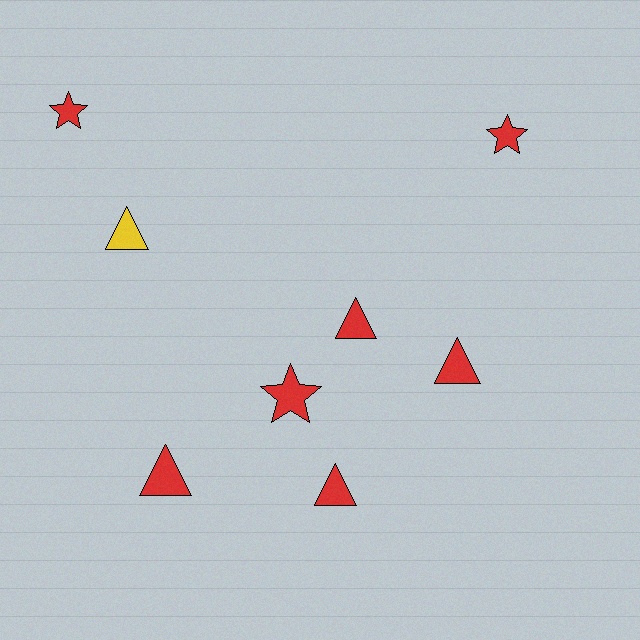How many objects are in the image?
There are 8 objects.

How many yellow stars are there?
There are no yellow stars.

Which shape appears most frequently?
Triangle, with 5 objects.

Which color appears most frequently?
Red, with 7 objects.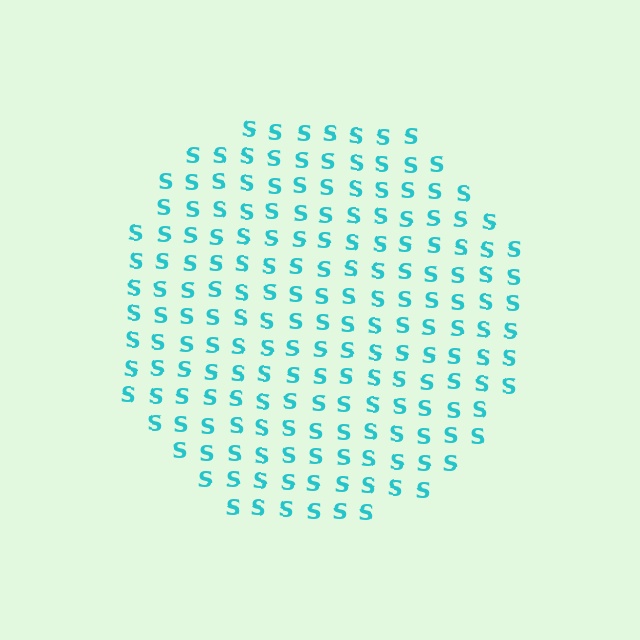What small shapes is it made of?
It is made of small letter S's.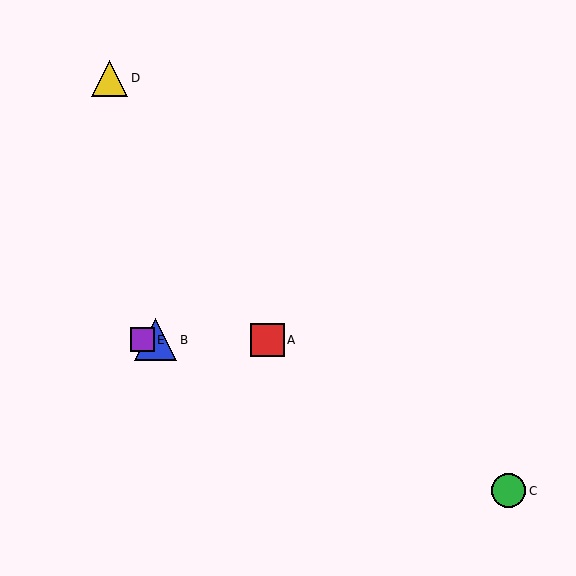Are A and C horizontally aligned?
No, A is at y≈340 and C is at y≈491.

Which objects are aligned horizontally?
Objects A, B, E are aligned horizontally.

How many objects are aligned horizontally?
3 objects (A, B, E) are aligned horizontally.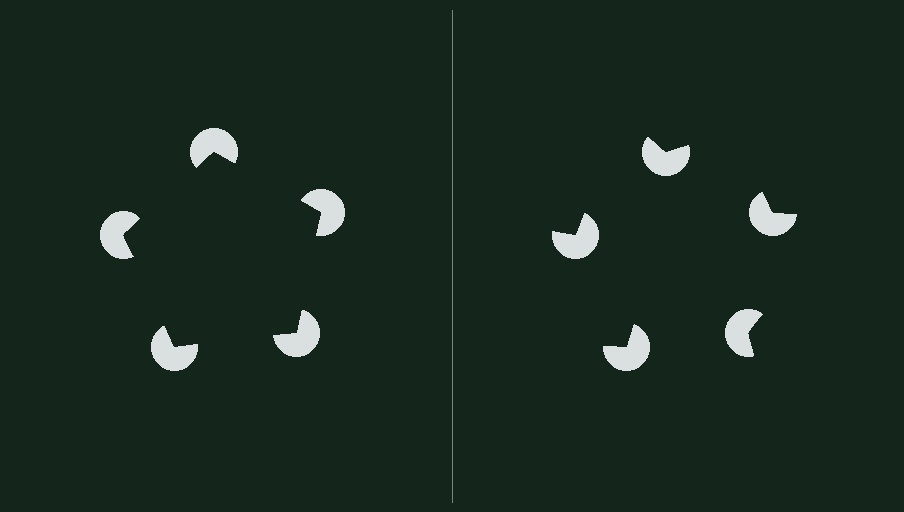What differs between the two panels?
The pac-man discs are positioned identically on both sides; only the wedge orientations differ. On the left they align to a pentagon; on the right they are misaligned.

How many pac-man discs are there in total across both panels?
10 — 5 on each side.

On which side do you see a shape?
An illusory pentagon appears on the left side. On the right side the wedge cuts are rotated, so no coherent shape forms.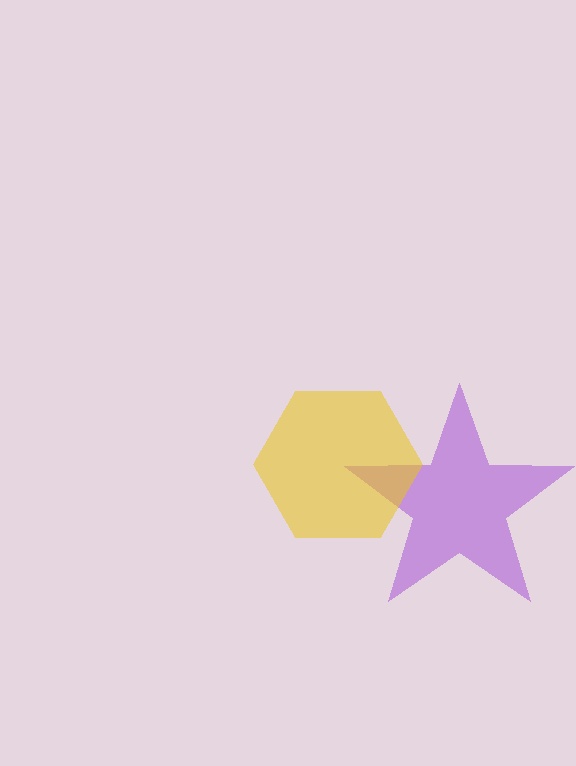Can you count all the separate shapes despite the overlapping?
Yes, there are 2 separate shapes.